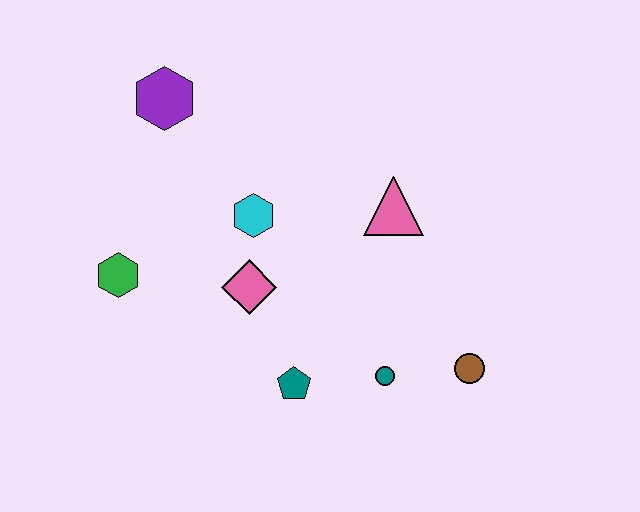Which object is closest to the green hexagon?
The pink diamond is closest to the green hexagon.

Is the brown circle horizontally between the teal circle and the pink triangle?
No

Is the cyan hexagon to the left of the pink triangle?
Yes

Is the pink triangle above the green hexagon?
Yes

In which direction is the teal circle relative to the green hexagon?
The teal circle is to the right of the green hexagon.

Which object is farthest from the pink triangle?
The green hexagon is farthest from the pink triangle.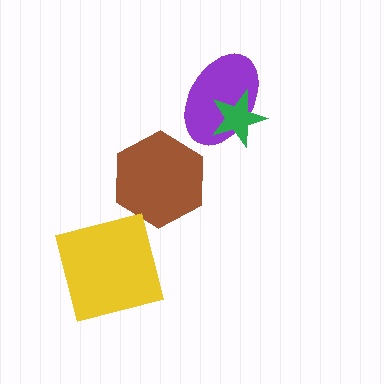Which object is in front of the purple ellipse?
The green star is in front of the purple ellipse.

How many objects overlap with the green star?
1 object overlaps with the green star.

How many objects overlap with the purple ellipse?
1 object overlaps with the purple ellipse.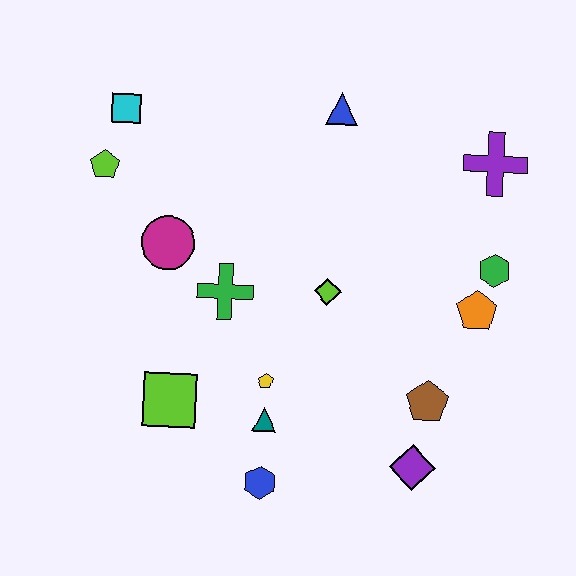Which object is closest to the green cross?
The magenta circle is closest to the green cross.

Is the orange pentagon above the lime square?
Yes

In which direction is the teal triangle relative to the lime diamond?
The teal triangle is below the lime diamond.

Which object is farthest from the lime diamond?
The cyan square is farthest from the lime diamond.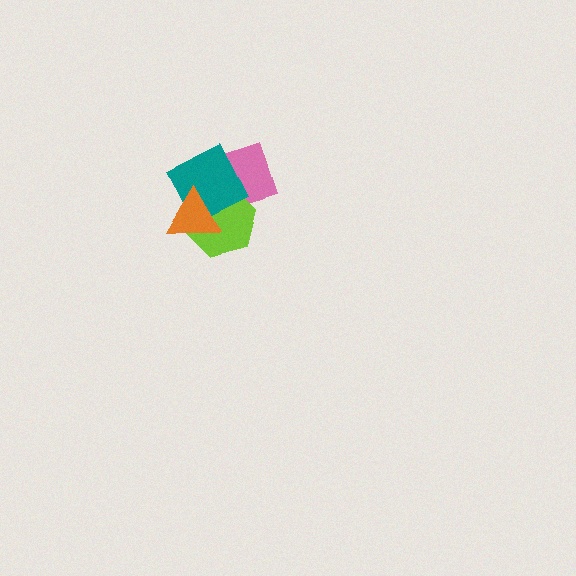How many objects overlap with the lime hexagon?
3 objects overlap with the lime hexagon.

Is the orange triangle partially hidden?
No, no other shape covers it.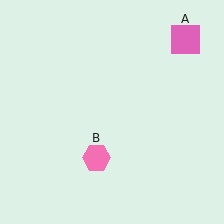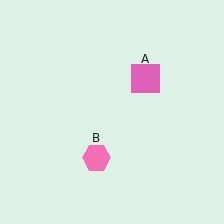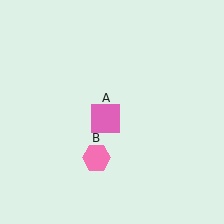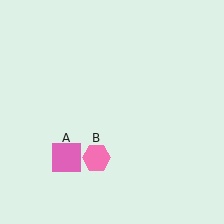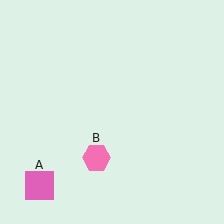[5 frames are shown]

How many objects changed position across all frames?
1 object changed position: pink square (object A).